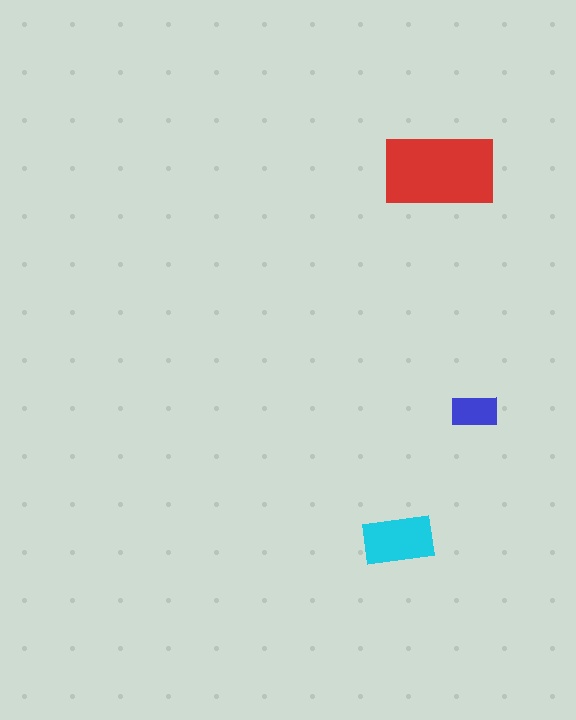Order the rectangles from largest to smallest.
the red one, the cyan one, the blue one.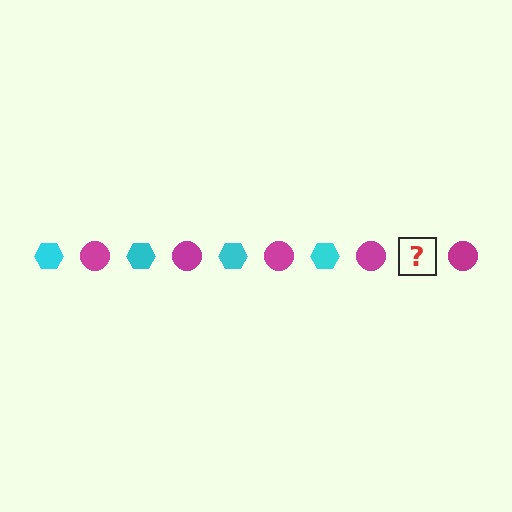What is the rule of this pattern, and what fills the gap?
The rule is that the pattern alternates between cyan hexagon and magenta circle. The gap should be filled with a cyan hexagon.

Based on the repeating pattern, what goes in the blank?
The blank should be a cyan hexagon.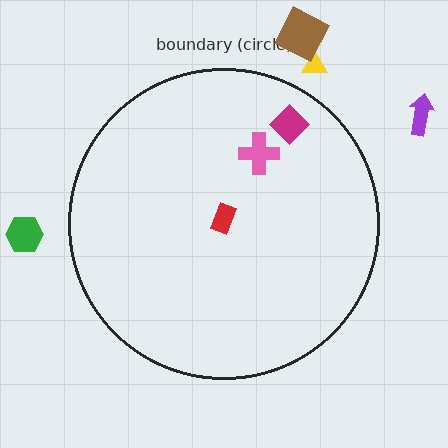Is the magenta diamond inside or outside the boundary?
Inside.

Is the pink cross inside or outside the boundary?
Inside.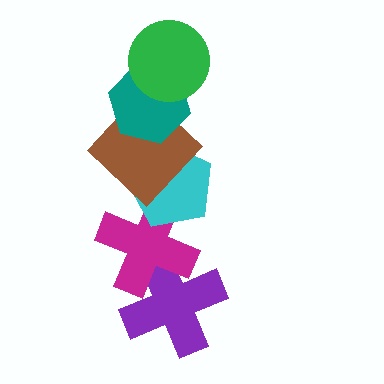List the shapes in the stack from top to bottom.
From top to bottom: the green circle, the teal hexagon, the brown diamond, the cyan pentagon, the magenta cross, the purple cross.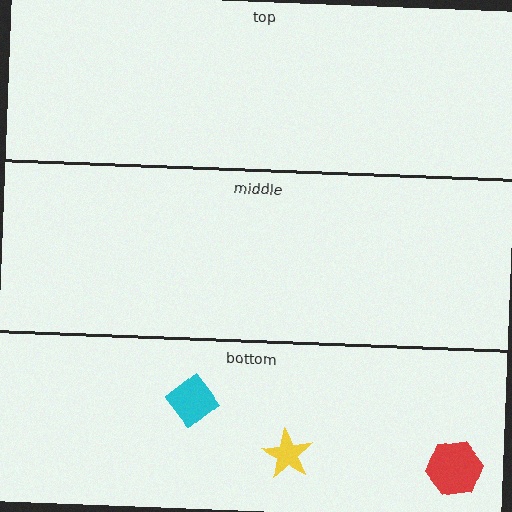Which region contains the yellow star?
The bottom region.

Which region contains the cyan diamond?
The bottom region.